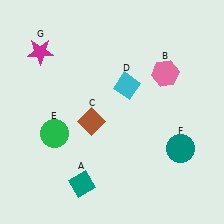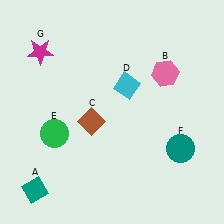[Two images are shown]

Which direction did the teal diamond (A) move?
The teal diamond (A) moved left.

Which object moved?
The teal diamond (A) moved left.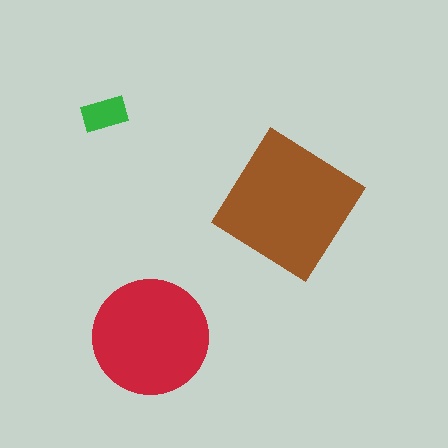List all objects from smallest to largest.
The green rectangle, the red circle, the brown diamond.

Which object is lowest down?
The red circle is bottommost.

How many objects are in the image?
There are 3 objects in the image.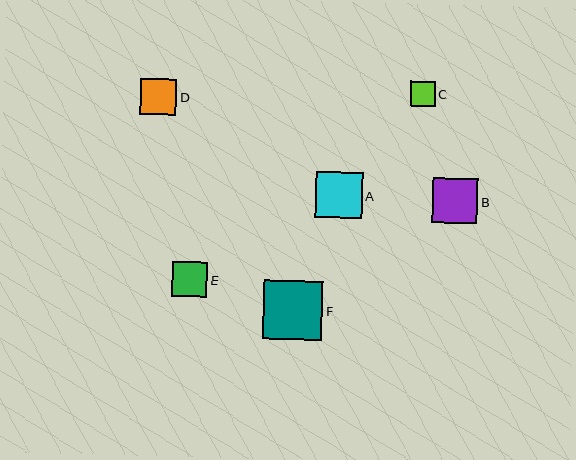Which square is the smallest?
Square C is the smallest with a size of approximately 25 pixels.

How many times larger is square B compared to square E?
Square B is approximately 1.3 times the size of square E.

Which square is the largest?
Square F is the largest with a size of approximately 59 pixels.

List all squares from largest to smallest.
From largest to smallest: F, A, B, D, E, C.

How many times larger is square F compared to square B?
Square F is approximately 1.3 times the size of square B.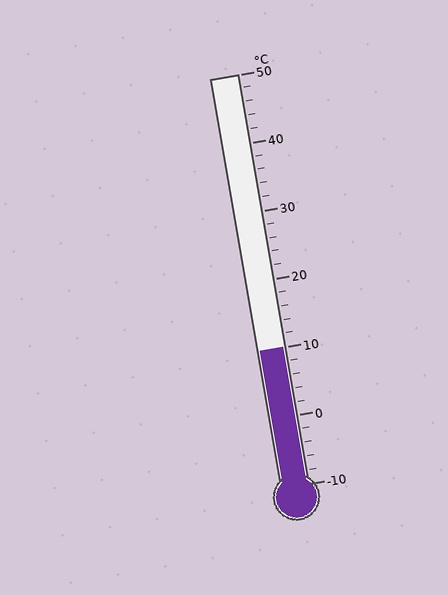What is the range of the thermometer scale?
The thermometer scale ranges from -10°C to 50°C.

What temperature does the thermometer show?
The thermometer shows approximately 10°C.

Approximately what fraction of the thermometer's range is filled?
The thermometer is filled to approximately 35% of its range.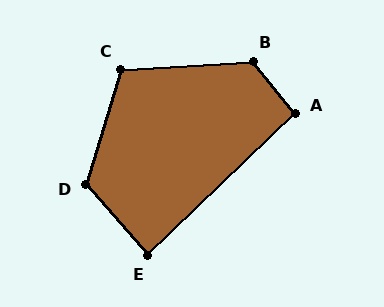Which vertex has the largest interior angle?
B, at approximately 125 degrees.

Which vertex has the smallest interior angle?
E, at approximately 87 degrees.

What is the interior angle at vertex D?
Approximately 122 degrees (obtuse).